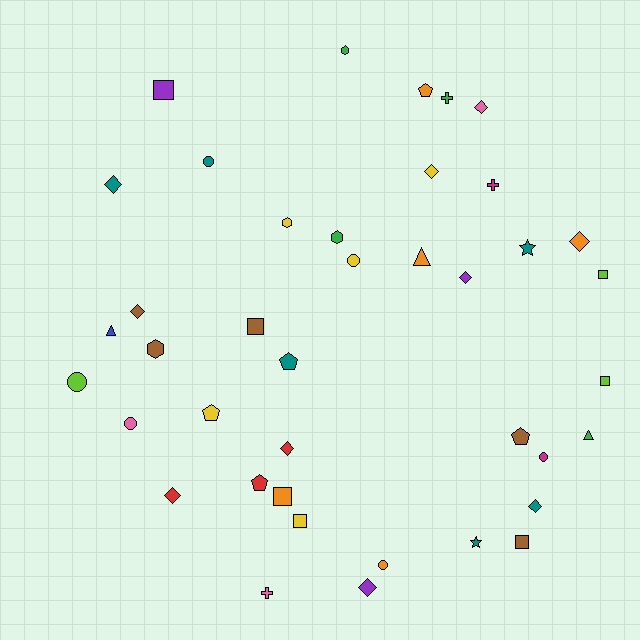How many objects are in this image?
There are 40 objects.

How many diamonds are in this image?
There are 10 diamonds.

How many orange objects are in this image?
There are 5 orange objects.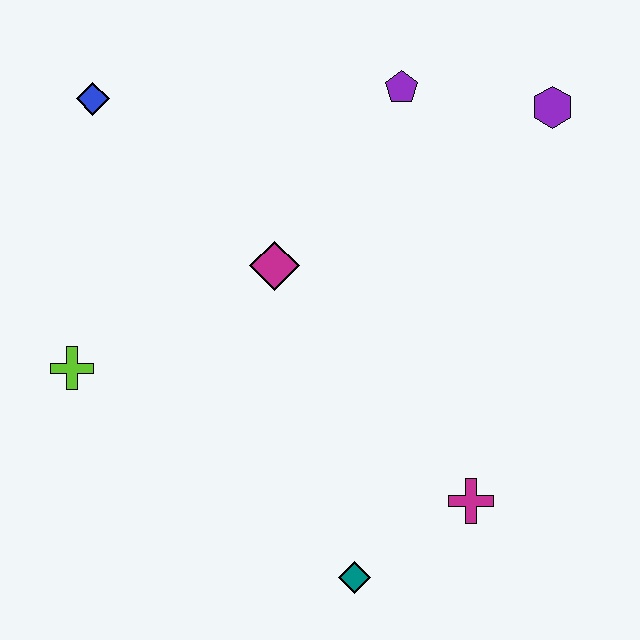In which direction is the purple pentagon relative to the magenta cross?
The purple pentagon is above the magenta cross.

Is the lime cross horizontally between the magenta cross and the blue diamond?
No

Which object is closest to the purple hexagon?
The purple pentagon is closest to the purple hexagon.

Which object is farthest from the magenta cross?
The blue diamond is farthest from the magenta cross.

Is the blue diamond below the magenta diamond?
No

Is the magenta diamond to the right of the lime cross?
Yes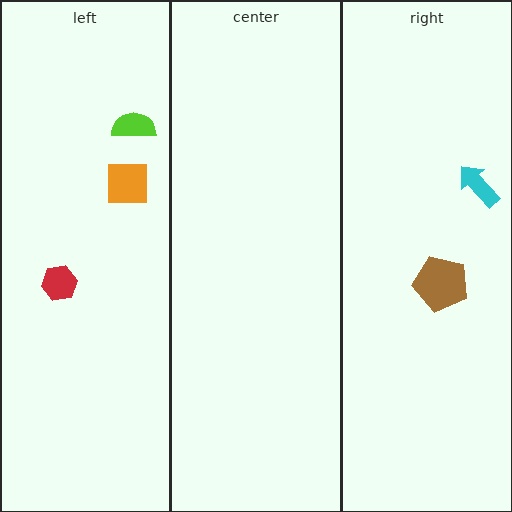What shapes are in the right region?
The cyan arrow, the brown pentagon.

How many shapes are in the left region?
3.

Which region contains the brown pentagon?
The right region.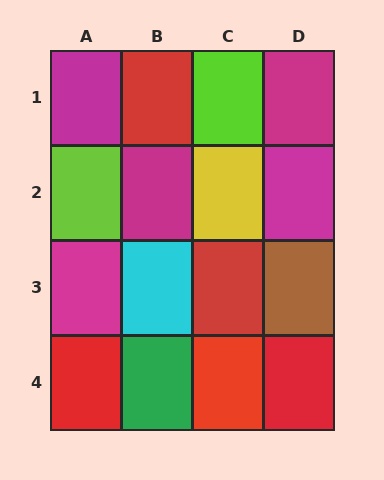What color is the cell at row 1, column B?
Red.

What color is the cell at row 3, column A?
Magenta.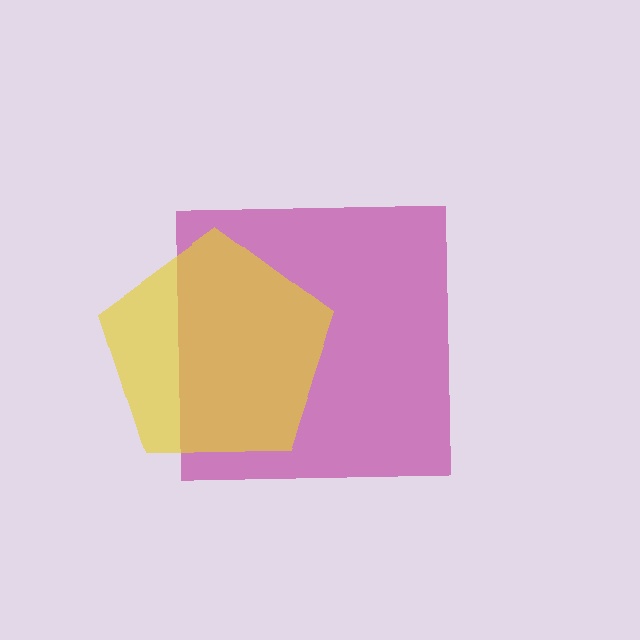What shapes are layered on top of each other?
The layered shapes are: a magenta square, a yellow pentagon.